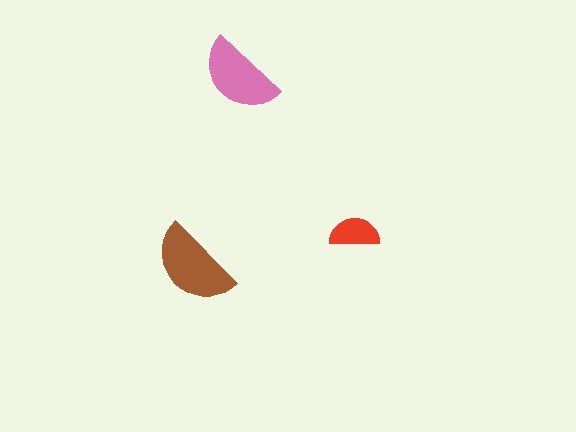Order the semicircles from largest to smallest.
the brown one, the pink one, the red one.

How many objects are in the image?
There are 3 objects in the image.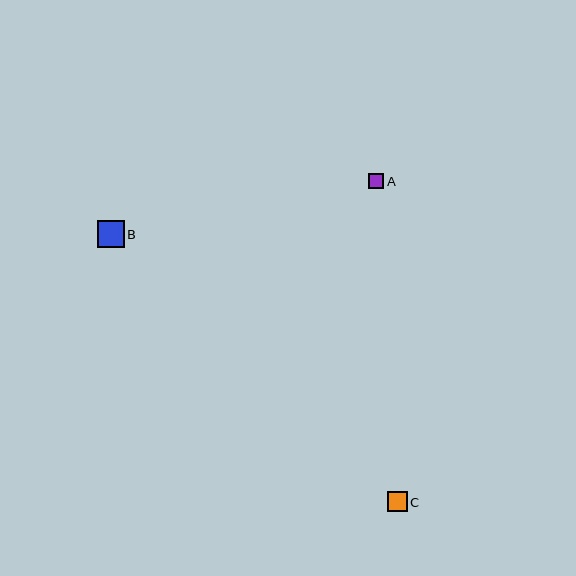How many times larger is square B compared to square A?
Square B is approximately 1.7 times the size of square A.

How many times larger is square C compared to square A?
Square C is approximately 1.3 times the size of square A.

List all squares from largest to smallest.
From largest to smallest: B, C, A.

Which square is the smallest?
Square A is the smallest with a size of approximately 16 pixels.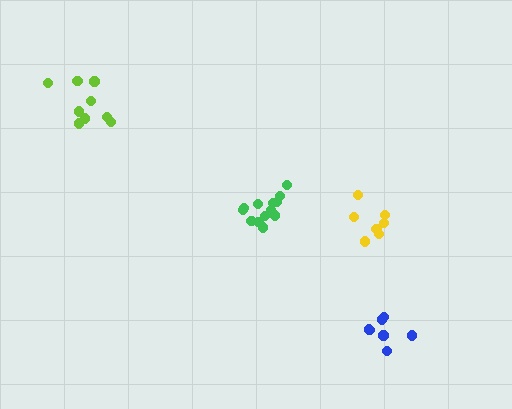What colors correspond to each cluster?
The clusters are colored: yellow, green, lime, blue.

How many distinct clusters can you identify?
There are 4 distinct clusters.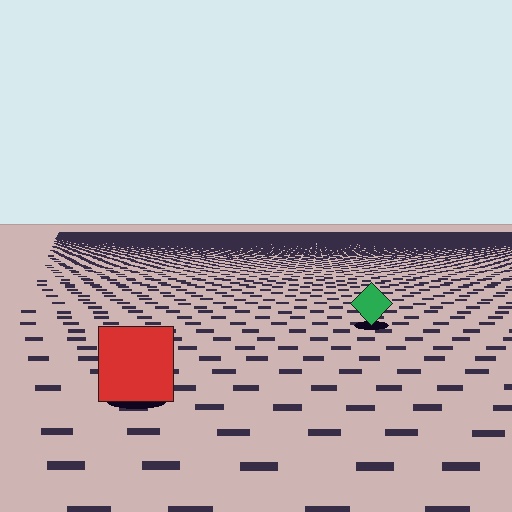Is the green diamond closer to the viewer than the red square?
No. The red square is closer — you can tell from the texture gradient: the ground texture is coarser near it.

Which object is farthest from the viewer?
The green diamond is farthest from the viewer. It appears smaller and the ground texture around it is denser.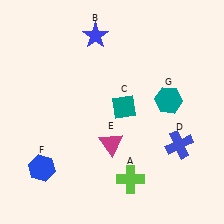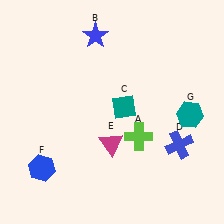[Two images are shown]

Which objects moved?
The objects that moved are: the lime cross (A), the teal hexagon (G).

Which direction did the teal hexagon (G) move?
The teal hexagon (G) moved right.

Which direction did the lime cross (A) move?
The lime cross (A) moved up.